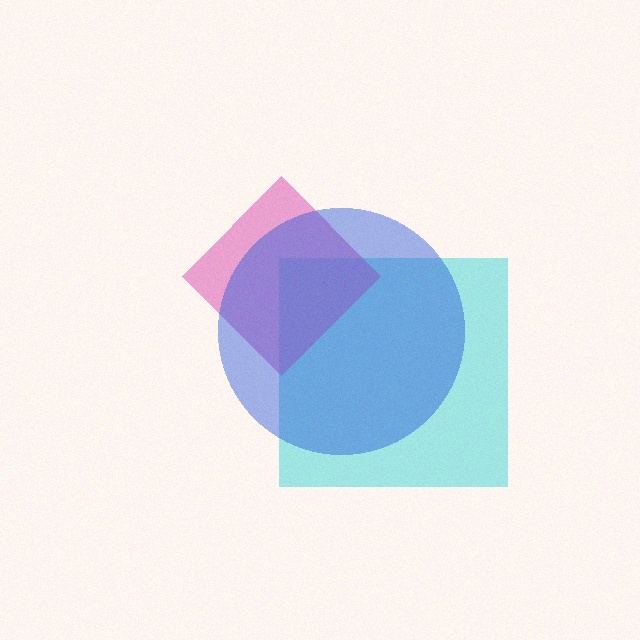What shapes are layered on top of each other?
The layered shapes are: a cyan square, a pink diamond, a blue circle.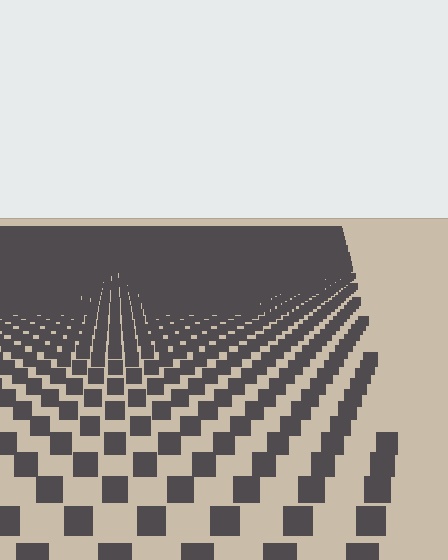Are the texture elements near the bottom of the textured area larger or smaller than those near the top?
Larger. Near the bottom, elements are closer to the viewer and appear at a bigger on-screen size.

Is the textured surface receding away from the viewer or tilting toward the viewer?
The surface is receding away from the viewer. Texture elements get smaller and denser toward the top.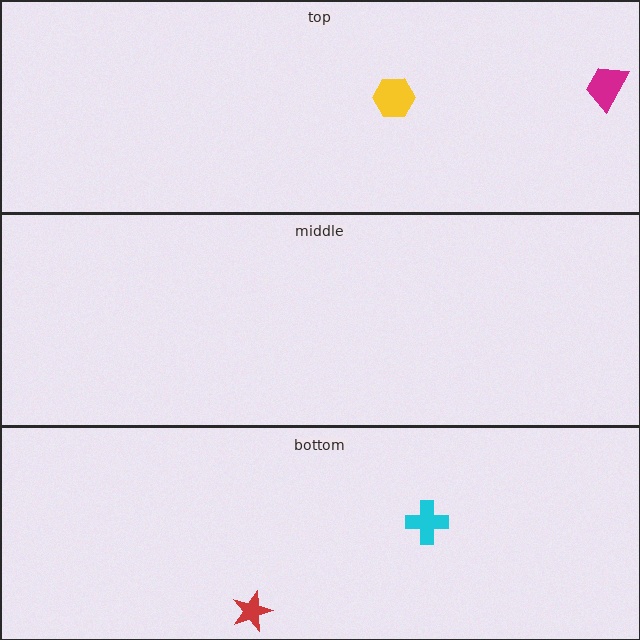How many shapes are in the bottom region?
2.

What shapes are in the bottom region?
The cyan cross, the red star.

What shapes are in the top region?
The yellow hexagon, the magenta trapezoid.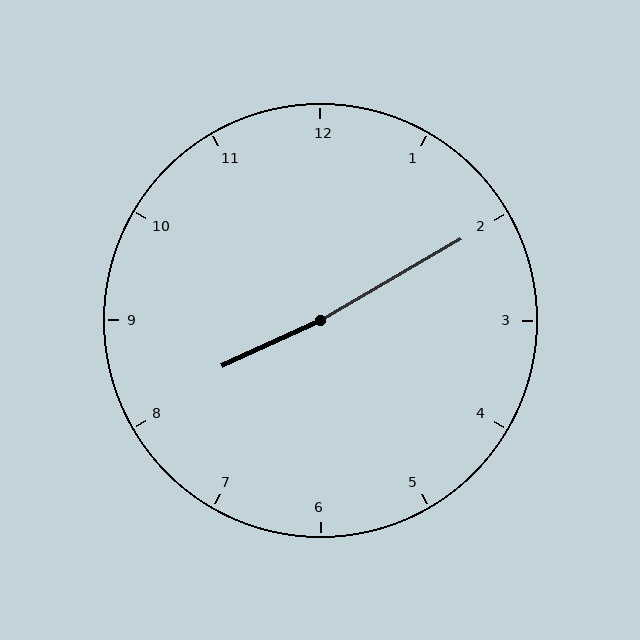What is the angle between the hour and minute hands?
Approximately 175 degrees.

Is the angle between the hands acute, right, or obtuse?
It is obtuse.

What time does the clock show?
8:10.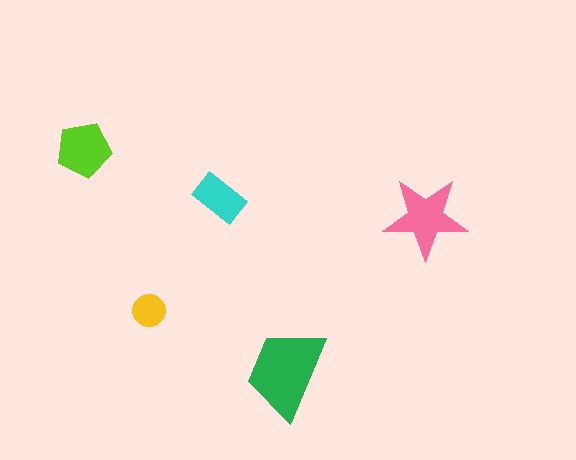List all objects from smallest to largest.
The yellow circle, the cyan rectangle, the lime pentagon, the pink star, the green trapezoid.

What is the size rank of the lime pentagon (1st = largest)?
3rd.